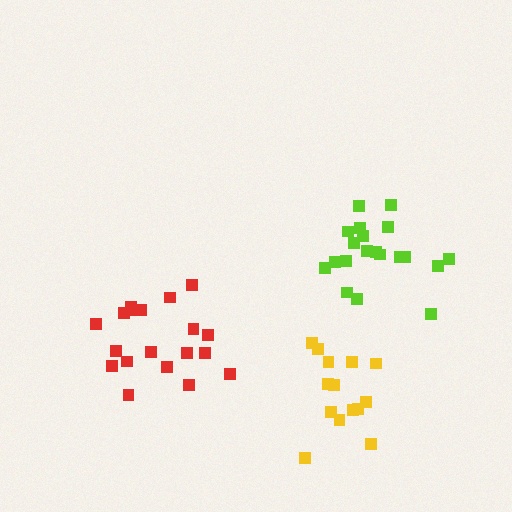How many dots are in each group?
Group 1: 14 dots, Group 2: 19 dots, Group 3: 20 dots (53 total).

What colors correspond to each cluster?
The clusters are colored: yellow, red, lime.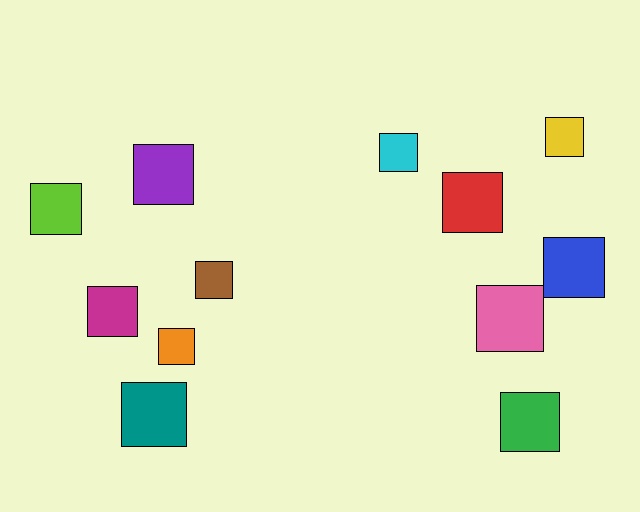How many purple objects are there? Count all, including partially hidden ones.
There is 1 purple object.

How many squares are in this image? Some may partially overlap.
There are 12 squares.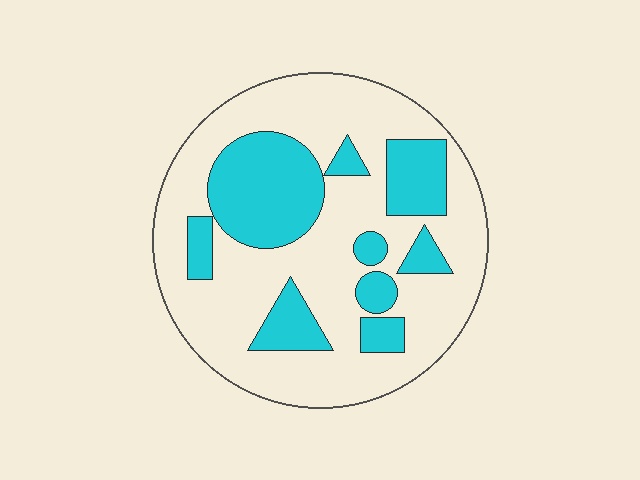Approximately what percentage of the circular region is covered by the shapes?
Approximately 30%.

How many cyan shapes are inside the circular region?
9.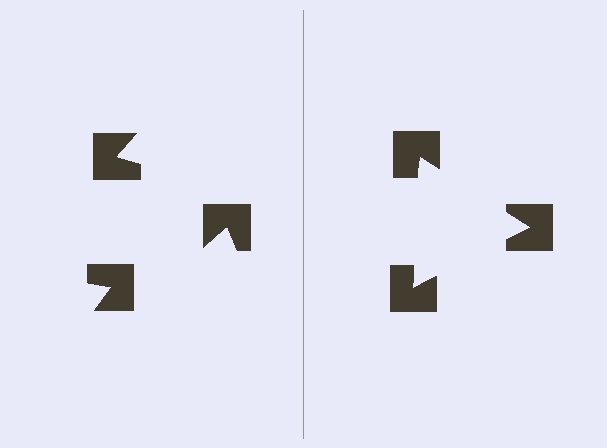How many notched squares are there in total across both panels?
6 — 3 on each side.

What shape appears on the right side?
An illusory triangle.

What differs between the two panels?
The notched squares are positioned identically on both sides; only the wedge orientations differ. On the right they align to a triangle; on the left they are misaligned.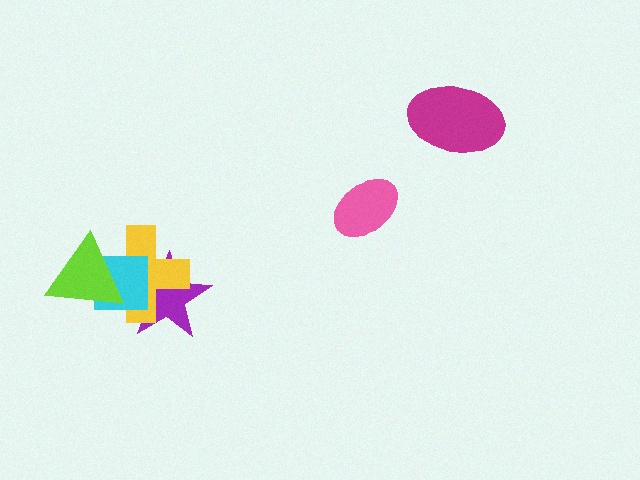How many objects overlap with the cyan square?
3 objects overlap with the cyan square.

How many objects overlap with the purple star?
2 objects overlap with the purple star.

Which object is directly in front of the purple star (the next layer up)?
The yellow cross is directly in front of the purple star.